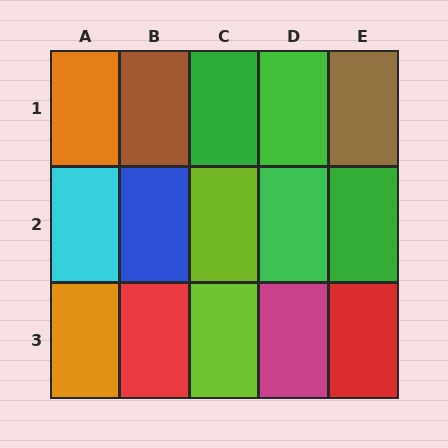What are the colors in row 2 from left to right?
Cyan, blue, lime, green, green.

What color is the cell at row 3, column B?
Red.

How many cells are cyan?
1 cell is cyan.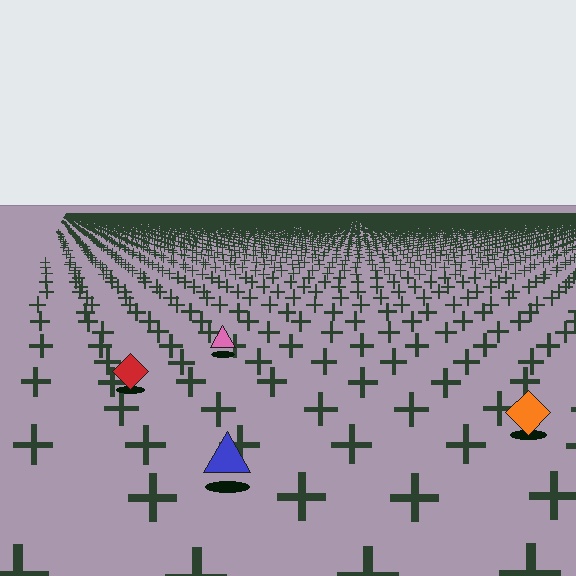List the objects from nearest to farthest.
From nearest to farthest: the blue triangle, the orange diamond, the red diamond, the pink triangle.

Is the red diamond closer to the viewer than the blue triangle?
No. The blue triangle is closer — you can tell from the texture gradient: the ground texture is coarser near it.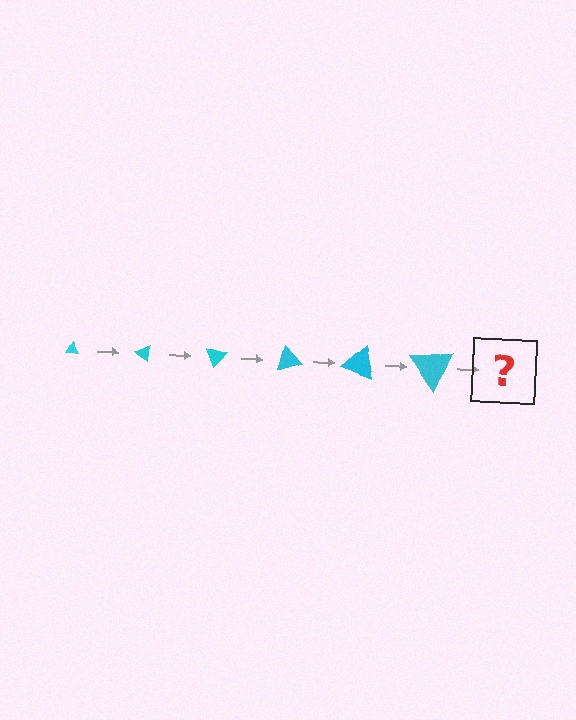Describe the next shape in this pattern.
It should be a triangle, larger than the previous one and rotated 210 degrees from the start.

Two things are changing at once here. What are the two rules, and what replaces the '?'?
The two rules are that the triangle grows larger each step and it rotates 35 degrees each step. The '?' should be a triangle, larger than the previous one and rotated 210 degrees from the start.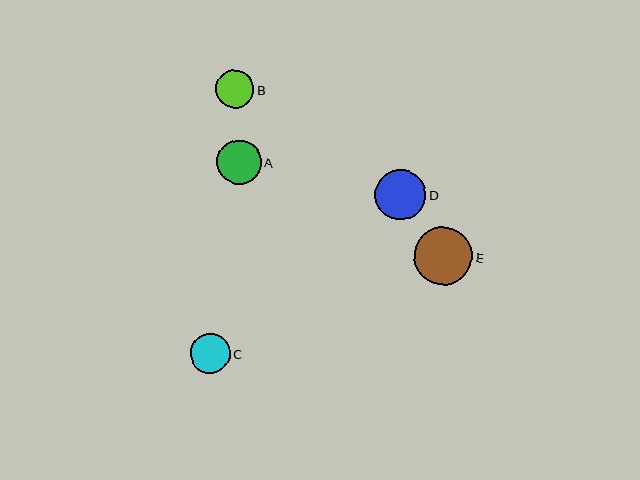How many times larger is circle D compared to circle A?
Circle D is approximately 1.1 times the size of circle A.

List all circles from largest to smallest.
From largest to smallest: E, D, A, C, B.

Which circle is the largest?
Circle E is the largest with a size of approximately 58 pixels.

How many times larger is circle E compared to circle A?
Circle E is approximately 1.3 times the size of circle A.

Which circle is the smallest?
Circle B is the smallest with a size of approximately 38 pixels.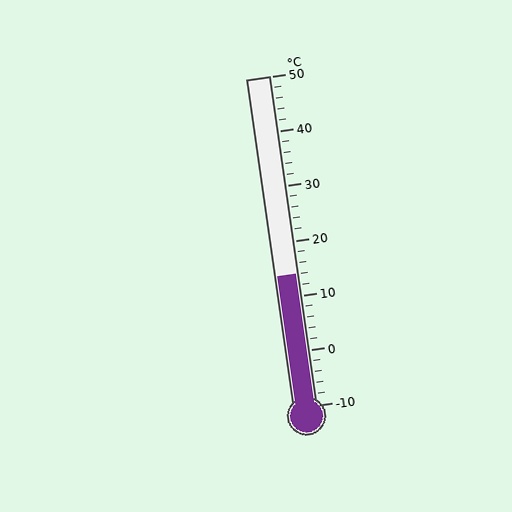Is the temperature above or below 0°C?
The temperature is above 0°C.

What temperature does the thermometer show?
The thermometer shows approximately 14°C.